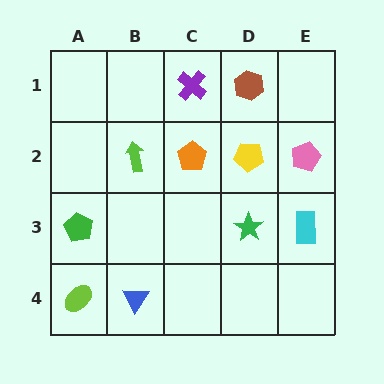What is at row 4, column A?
A lime ellipse.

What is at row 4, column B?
A blue triangle.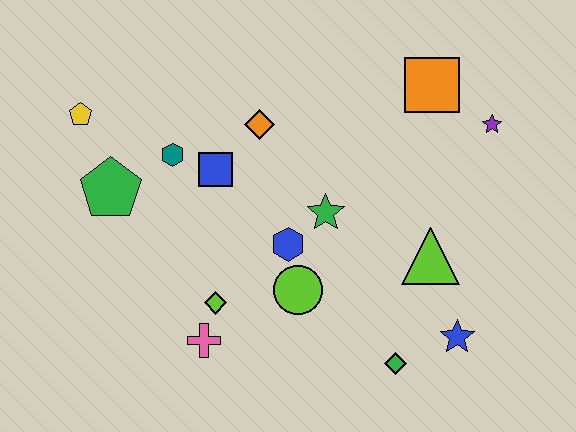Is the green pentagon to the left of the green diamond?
Yes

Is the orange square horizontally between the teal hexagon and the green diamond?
No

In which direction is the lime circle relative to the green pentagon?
The lime circle is to the right of the green pentagon.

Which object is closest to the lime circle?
The blue hexagon is closest to the lime circle.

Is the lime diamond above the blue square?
No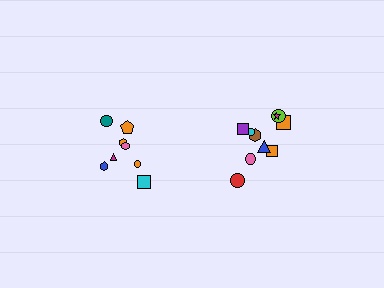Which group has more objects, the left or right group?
The right group.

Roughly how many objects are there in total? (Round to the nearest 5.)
Roughly 20 objects in total.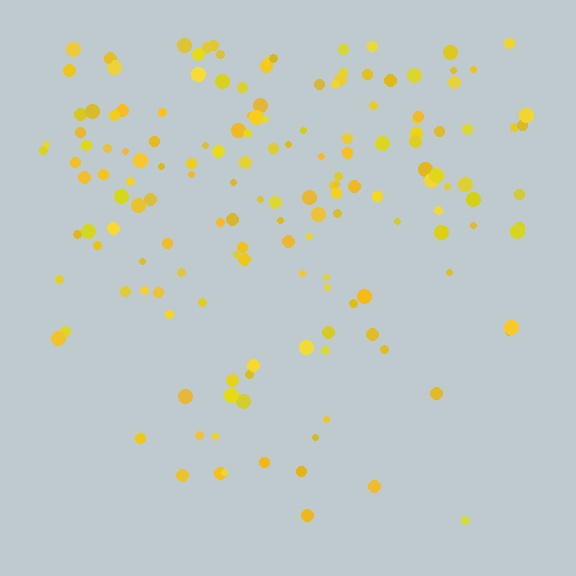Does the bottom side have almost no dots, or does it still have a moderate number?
Still a moderate number, just noticeably fewer than the top.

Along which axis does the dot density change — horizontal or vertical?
Vertical.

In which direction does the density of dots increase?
From bottom to top, with the top side densest.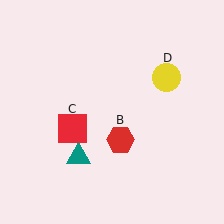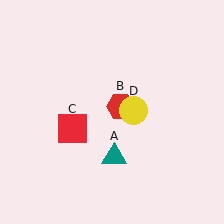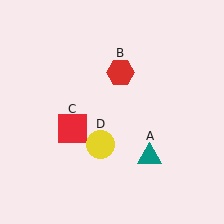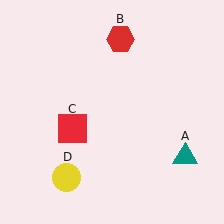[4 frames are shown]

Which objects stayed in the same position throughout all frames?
Red square (object C) remained stationary.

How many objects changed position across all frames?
3 objects changed position: teal triangle (object A), red hexagon (object B), yellow circle (object D).